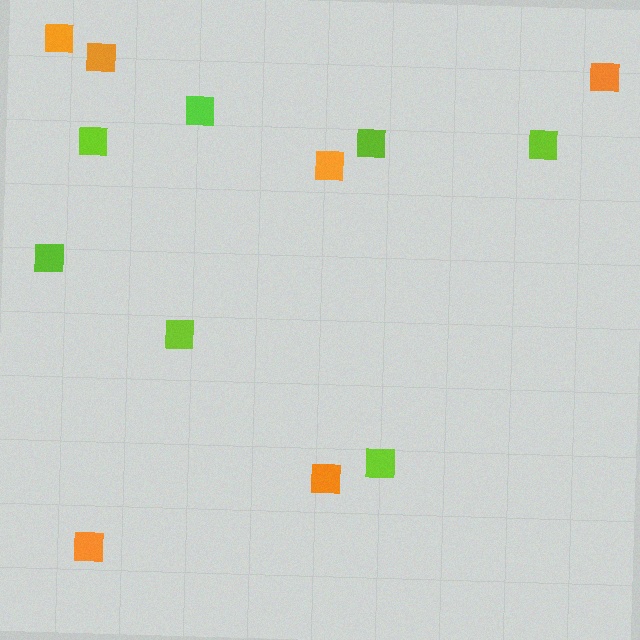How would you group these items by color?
There are 2 groups: one group of orange squares (6) and one group of lime squares (7).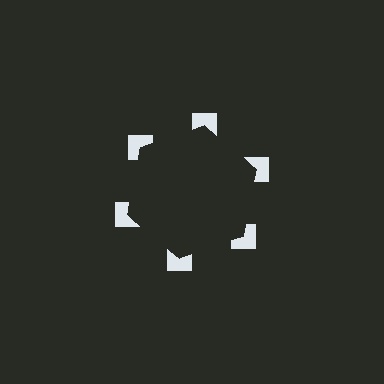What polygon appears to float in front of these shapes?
An illusory hexagon — its edges are inferred from the aligned wedge cuts in the notched squares, not physically drawn.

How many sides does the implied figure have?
6 sides.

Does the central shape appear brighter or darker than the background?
It typically appears slightly darker than the background, even though no actual brightness change is drawn.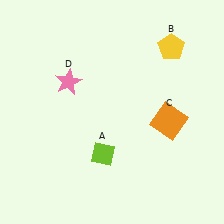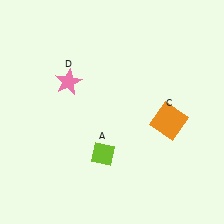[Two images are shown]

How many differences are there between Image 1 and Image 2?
There is 1 difference between the two images.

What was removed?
The yellow pentagon (B) was removed in Image 2.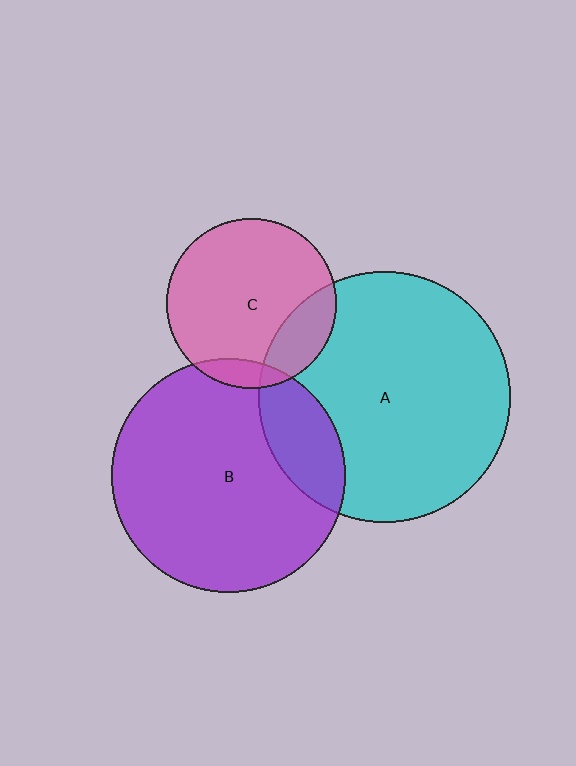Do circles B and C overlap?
Yes.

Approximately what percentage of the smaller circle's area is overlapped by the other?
Approximately 10%.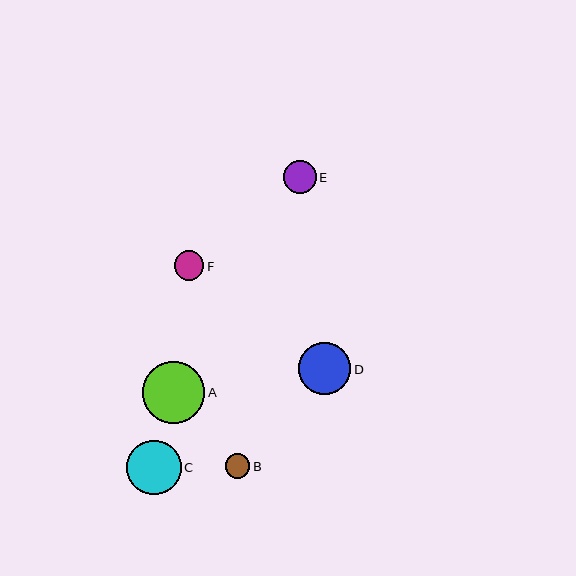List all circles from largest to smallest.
From largest to smallest: A, C, D, E, F, B.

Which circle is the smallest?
Circle B is the smallest with a size of approximately 25 pixels.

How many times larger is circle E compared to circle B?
Circle E is approximately 1.3 times the size of circle B.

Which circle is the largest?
Circle A is the largest with a size of approximately 62 pixels.